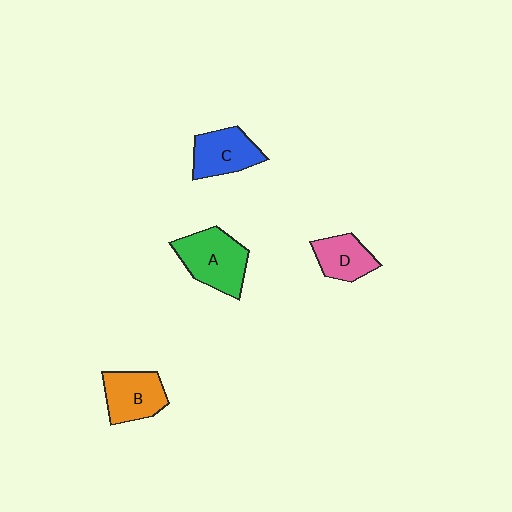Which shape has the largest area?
Shape A (green).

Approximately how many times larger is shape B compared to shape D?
Approximately 1.3 times.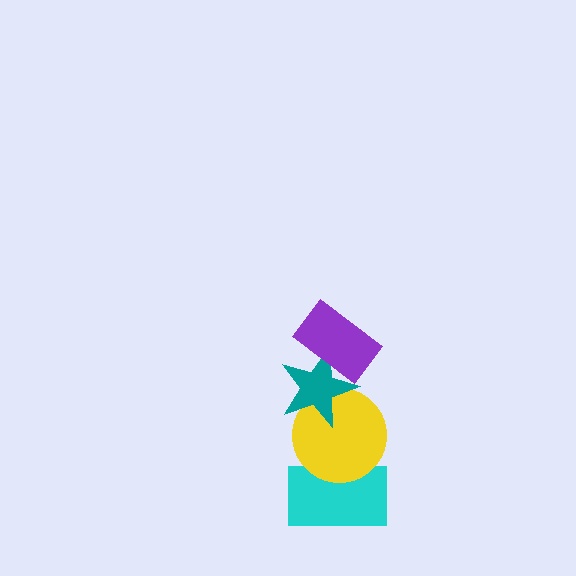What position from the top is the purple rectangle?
The purple rectangle is 1st from the top.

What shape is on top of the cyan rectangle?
The yellow circle is on top of the cyan rectangle.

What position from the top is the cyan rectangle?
The cyan rectangle is 4th from the top.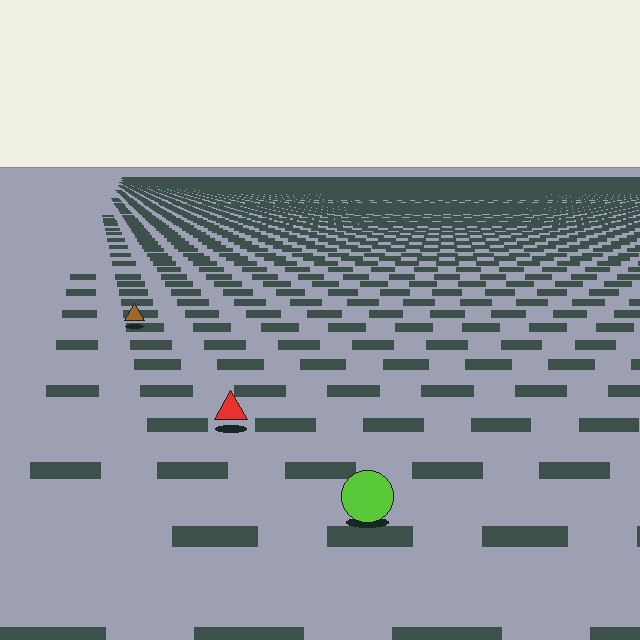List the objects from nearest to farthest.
From nearest to farthest: the lime circle, the red triangle, the brown triangle.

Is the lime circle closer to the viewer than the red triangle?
Yes. The lime circle is closer — you can tell from the texture gradient: the ground texture is coarser near it.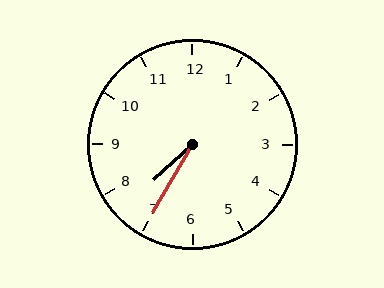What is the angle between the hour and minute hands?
Approximately 18 degrees.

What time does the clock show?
7:35.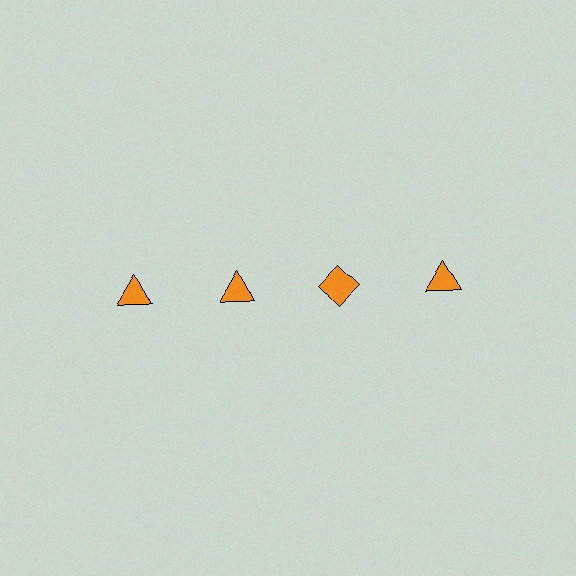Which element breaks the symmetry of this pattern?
The orange diamond in the top row, center column breaks the symmetry. All other shapes are orange triangles.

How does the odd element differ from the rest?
It has a different shape: diamond instead of triangle.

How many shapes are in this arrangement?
There are 4 shapes arranged in a grid pattern.